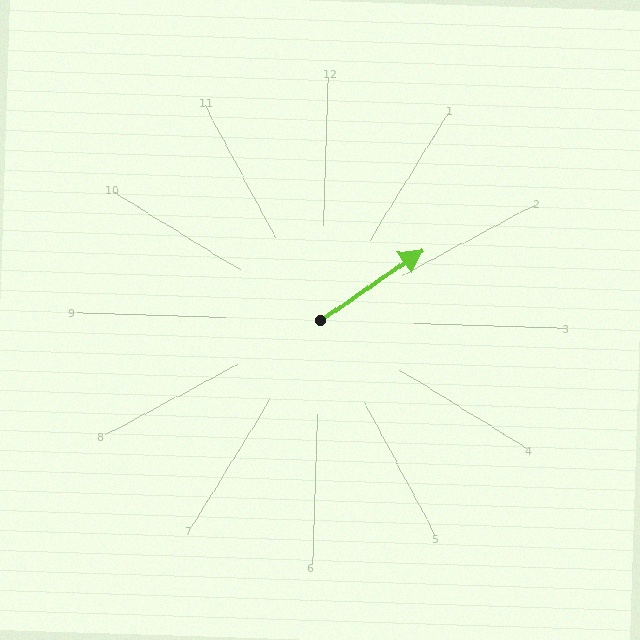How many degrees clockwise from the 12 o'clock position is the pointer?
Approximately 54 degrees.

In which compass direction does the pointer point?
Northeast.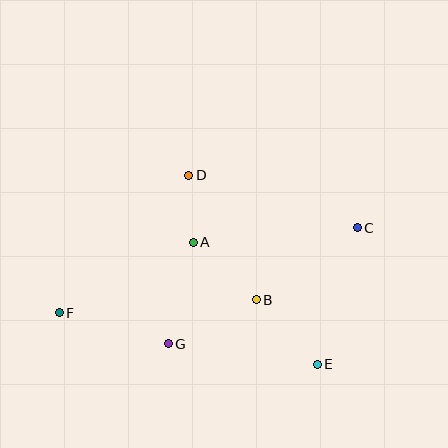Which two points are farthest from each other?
Points C and F are farthest from each other.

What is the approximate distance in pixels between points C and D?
The distance between C and D is approximately 176 pixels.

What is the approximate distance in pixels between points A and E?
The distance between A and E is approximately 174 pixels.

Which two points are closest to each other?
Points A and D are closest to each other.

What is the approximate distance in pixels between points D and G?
The distance between D and G is approximately 170 pixels.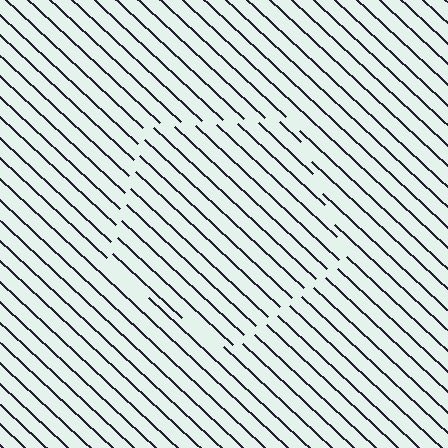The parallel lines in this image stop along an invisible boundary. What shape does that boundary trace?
An illusory pentagon. The interior of the shape contains the same grating, shifted by half a period — the contour is defined by the phase discontinuity where line-ends from the inner and outer gratings abut.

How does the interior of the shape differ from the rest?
The interior of the shape contains the same grating, shifted by half a period — the contour is defined by the phase discontinuity where line-ends from the inner and outer gratings abut.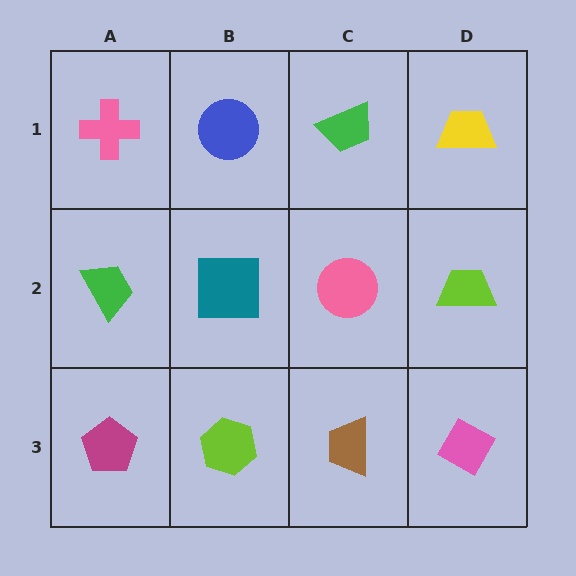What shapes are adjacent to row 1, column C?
A pink circle (row 2, column C), a blue circle (row 1, column B), a yellow trapezoid (row 1, column D).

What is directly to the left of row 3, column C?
A lime hexagon.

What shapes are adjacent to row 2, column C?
A green trapezoid (row 1, column C), a brown trapezoid (row 3, column C), a teal square (row 2, column B), a lime trapezoid (row 2, column D).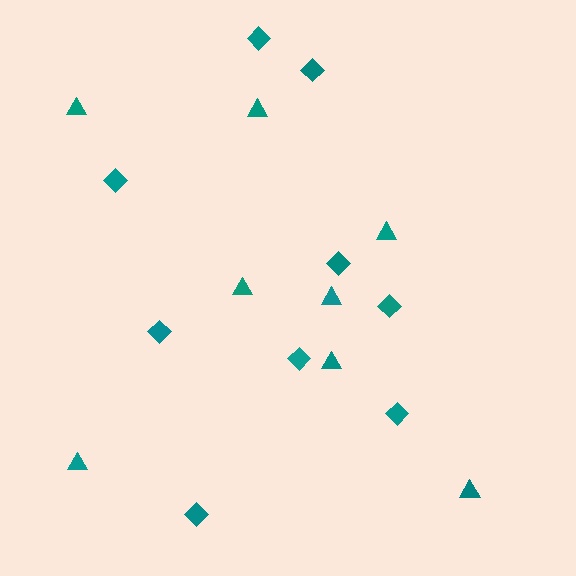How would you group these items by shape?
There are 2 groups: one group of triangles (8) and one group of diamonds (9).